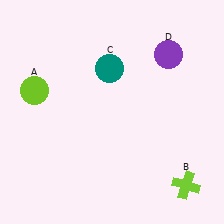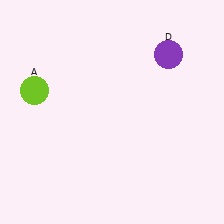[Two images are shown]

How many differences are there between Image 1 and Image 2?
There are 2 differences between the two images.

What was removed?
The teal circle (C), the lime cross (B) were removed in Image 2.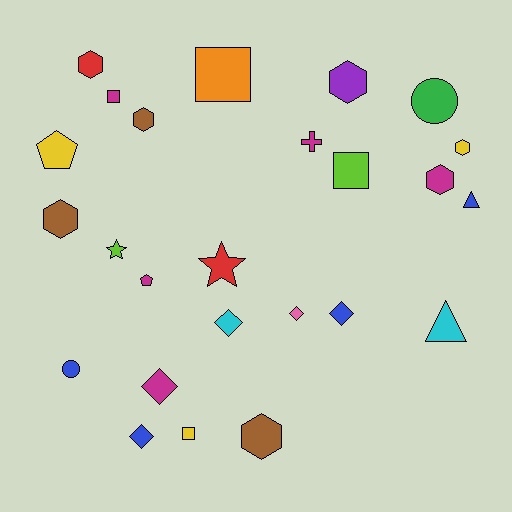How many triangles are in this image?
There are 2 triangles.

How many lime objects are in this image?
There are 2 lime objects.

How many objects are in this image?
There are 25 objects.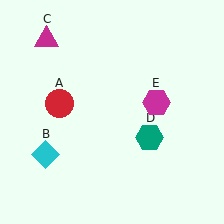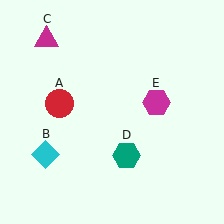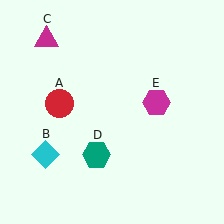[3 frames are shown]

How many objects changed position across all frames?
1 object changed position: teal hexagon (object D).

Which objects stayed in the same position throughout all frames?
Red circle (object A) and cyan diamond (object B) and magenta triangle (object C) and magenta hexagon (object E) remained stationary.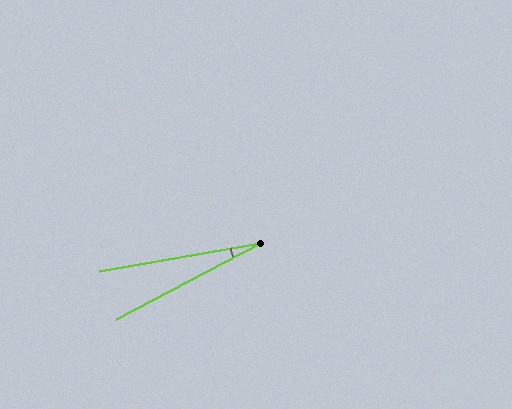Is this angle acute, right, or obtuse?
It is acute.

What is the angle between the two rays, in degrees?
Approximately 18 degrees.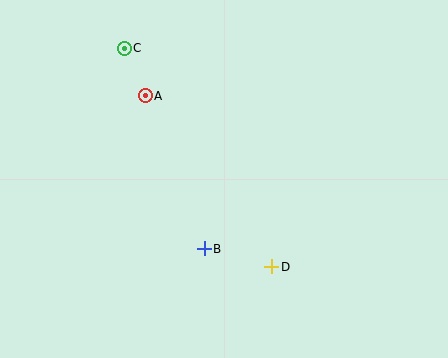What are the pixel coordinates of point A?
Point A is at (145, 96).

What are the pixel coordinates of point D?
Point D is at (272, 267).